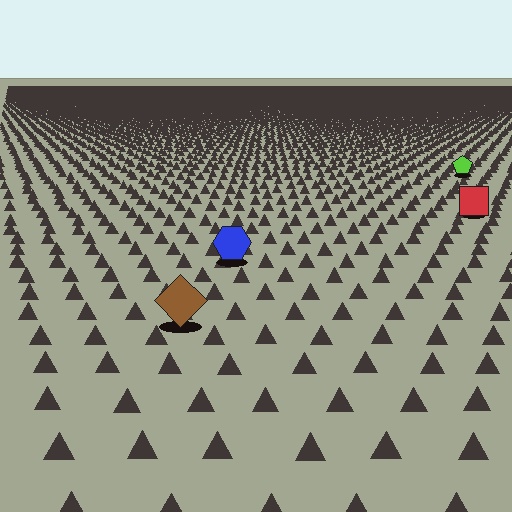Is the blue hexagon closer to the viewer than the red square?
Yes. The blue hexagon is closer — you can tell from the texture gradient: the ground texture is coarser near it.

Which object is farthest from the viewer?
The lime pentagon is farthest from the viewer. It appears smaller and the ground texture around it is denser.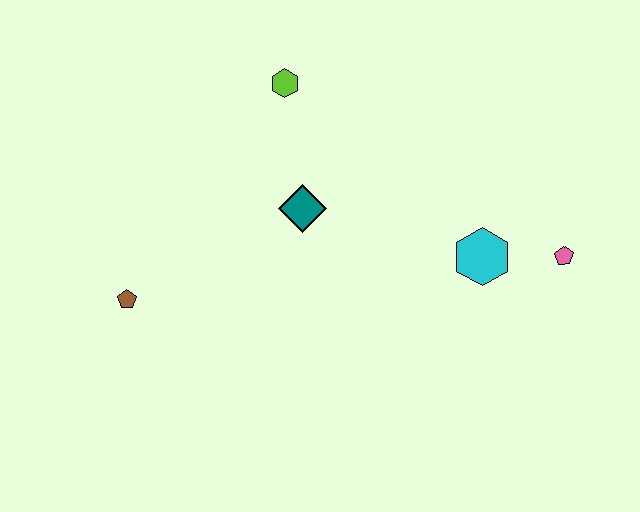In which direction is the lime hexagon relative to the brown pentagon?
The lime hexagon is above the brown pentagon.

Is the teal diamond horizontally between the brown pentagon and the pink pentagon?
Yes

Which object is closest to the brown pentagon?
The teal diamond is closest to the brown pentagon.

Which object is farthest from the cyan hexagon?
The brown pentagon is farthest from the cyan hexagon.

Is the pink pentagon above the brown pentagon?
Yes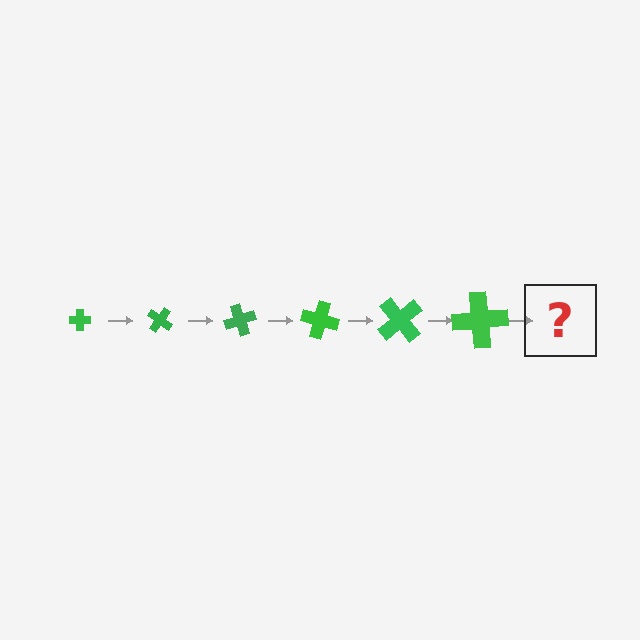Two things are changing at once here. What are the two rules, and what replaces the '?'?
The two rules are that the cross grows larger each step and it rotates 35 degrees each step. The '?' should be a cross, larger than the previous one and rotated 210 degrees from the start.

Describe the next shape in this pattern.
It should be a cross, larger than the previous one and rotated 210 degrees from the start.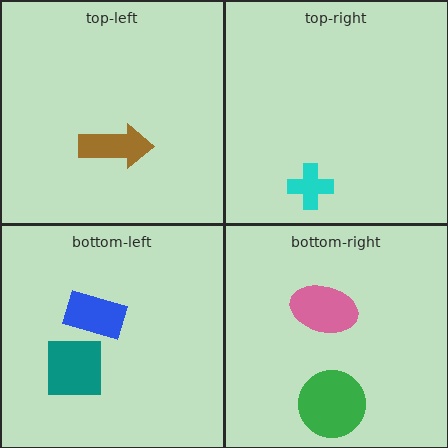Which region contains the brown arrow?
The top-left region.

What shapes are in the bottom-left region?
The blue rectangle, the teal square.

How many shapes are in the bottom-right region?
2.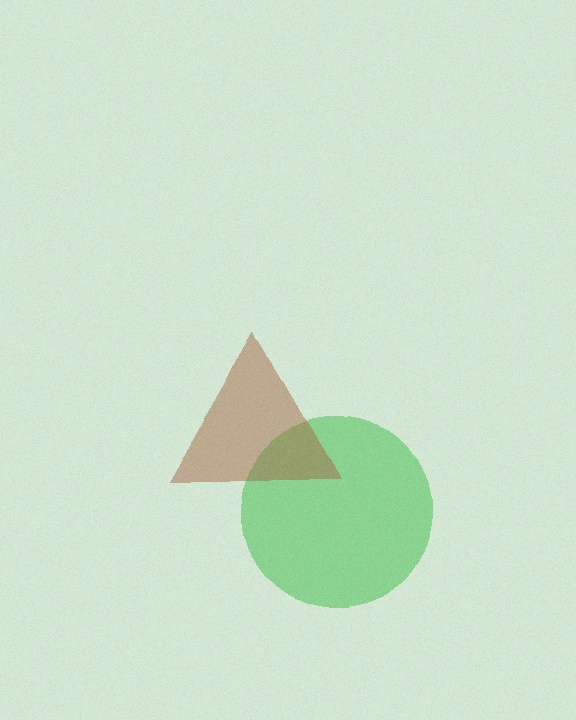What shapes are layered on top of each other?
The layered shapes are: a green circle, a brown triangle.